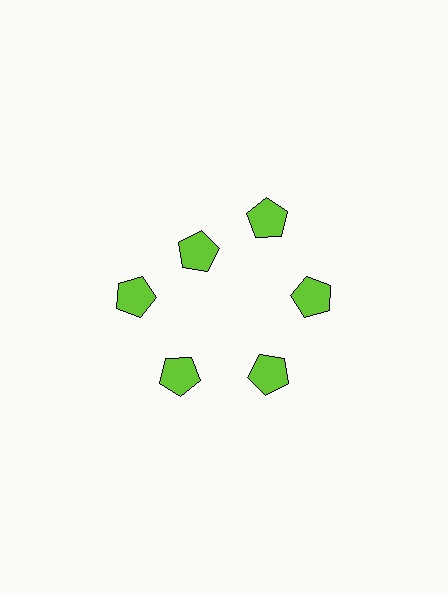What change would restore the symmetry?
The symmetry would be restored by moving it outward, back onto the ring so that all 6 pentagons sit at equal angles and equal distance from the center.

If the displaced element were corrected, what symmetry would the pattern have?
It would have 6-fold rotational symmetry — the pattern would map onto itself every 60 degrees.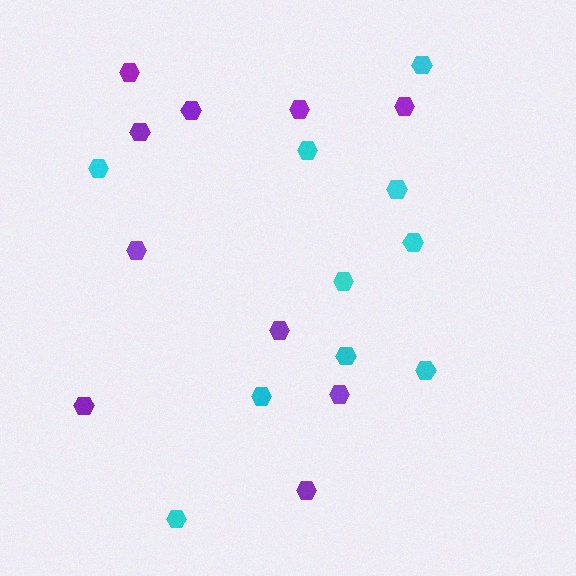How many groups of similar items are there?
There are 2 groups: one group of purple hexagons (10) and one group of cyan hexagons (10).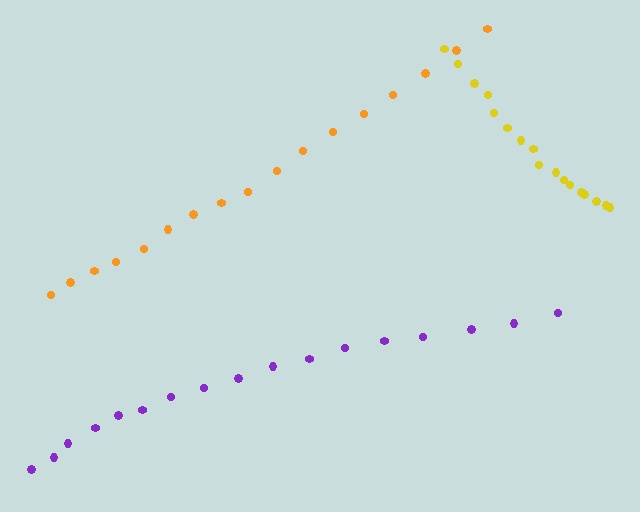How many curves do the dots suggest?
There are 3 distinct paths.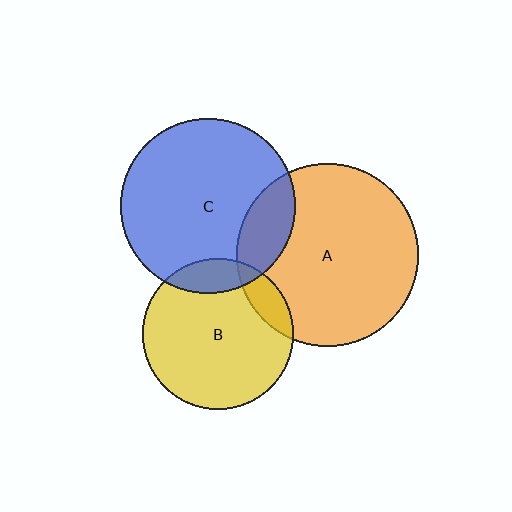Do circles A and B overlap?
Yes.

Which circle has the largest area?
Circle A (orange).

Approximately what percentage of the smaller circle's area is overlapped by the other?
Approximately 10%.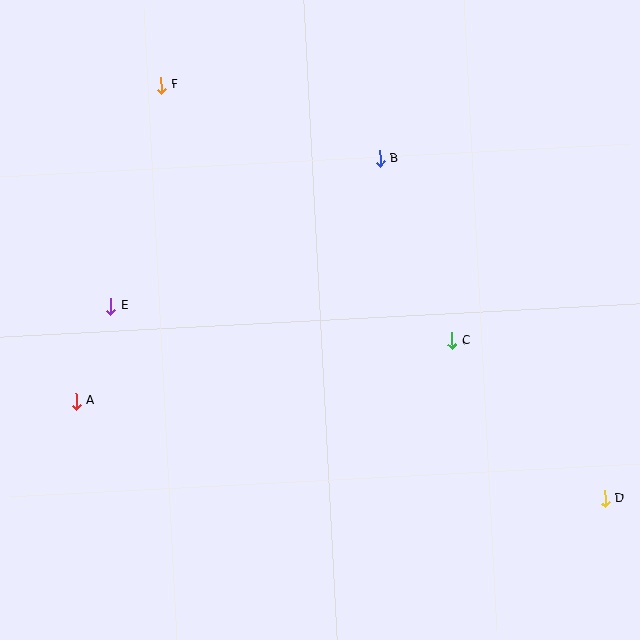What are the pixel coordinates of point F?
Point F is at (161, 85).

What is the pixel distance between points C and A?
The distance between C and A is 381 pixels.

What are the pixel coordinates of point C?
Point C is at (452, 341).